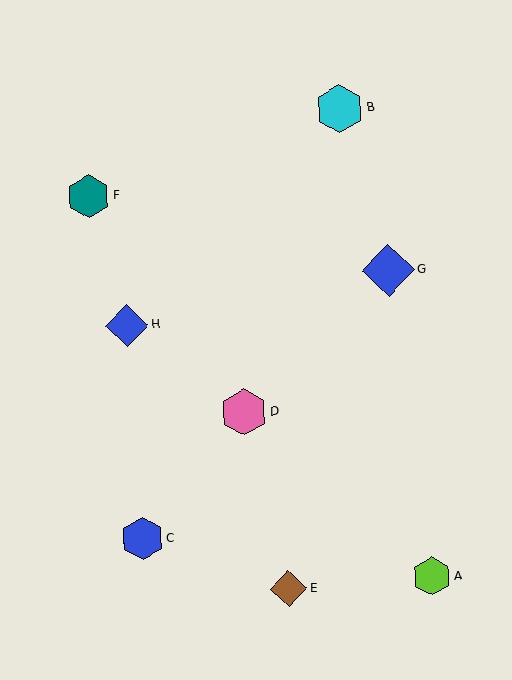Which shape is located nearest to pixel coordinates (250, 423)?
The pink hexagon (labeled D) at (244, 412) is nearest to that location.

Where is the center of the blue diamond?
The center of the blue diamond is at (127, 326).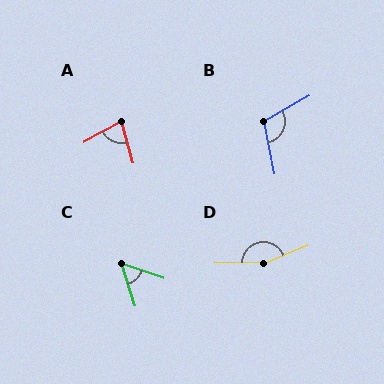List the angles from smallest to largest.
C (55°), A (77°), B (108°), D (157°).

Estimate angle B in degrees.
Approximately 108 degrees.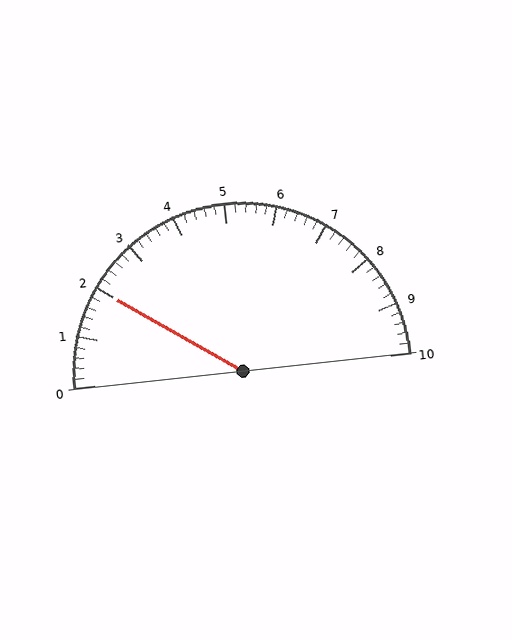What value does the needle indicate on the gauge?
The needle indicates approximately 2.0.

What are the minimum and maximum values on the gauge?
The gauge ranges from 0 to 10.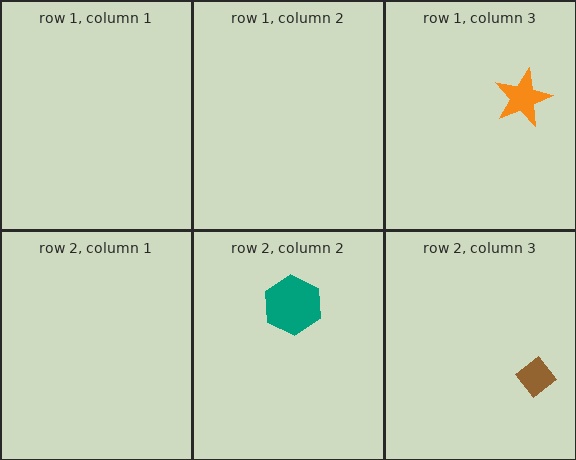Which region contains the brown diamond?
The row 2, column 3 region.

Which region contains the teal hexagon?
The row 2, column 2 region.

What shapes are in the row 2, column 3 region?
The brown diamond.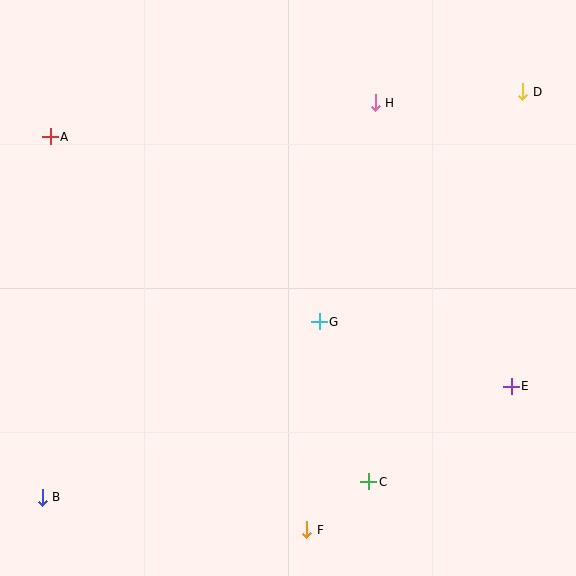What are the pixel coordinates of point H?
Point H is at (375, 103).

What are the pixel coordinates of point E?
Point E is at (511, 386).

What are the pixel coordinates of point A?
Point A is at (50, 137).